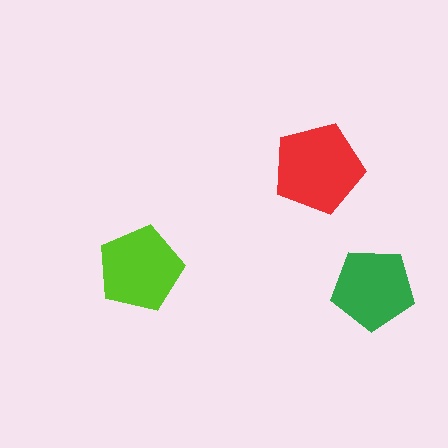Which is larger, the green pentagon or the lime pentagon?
The lime one.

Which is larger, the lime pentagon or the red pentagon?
The red one.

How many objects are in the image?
There are 3 objects in the image.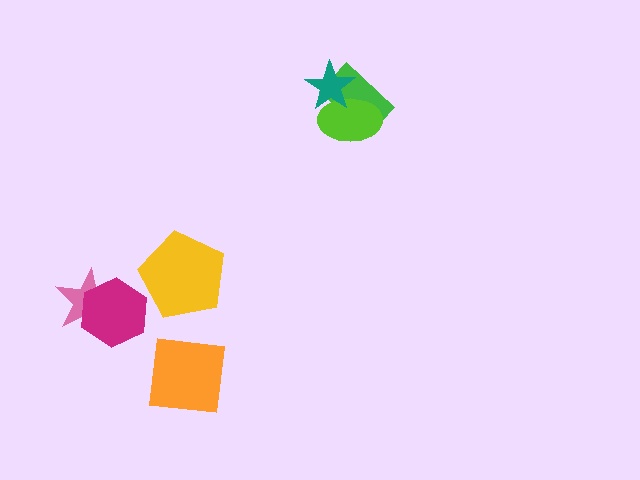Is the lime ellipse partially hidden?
Yes, it is partially covered by another shape.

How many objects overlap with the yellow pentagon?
0 objects overlap with the yellow pentagon.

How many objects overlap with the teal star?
2 objects overlap with the teal star.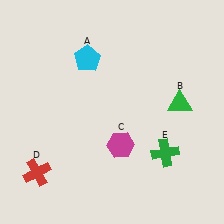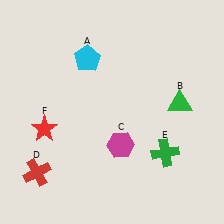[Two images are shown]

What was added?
A red star (F) was added in Image 2.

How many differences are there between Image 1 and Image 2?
There is 1 difference between the two images.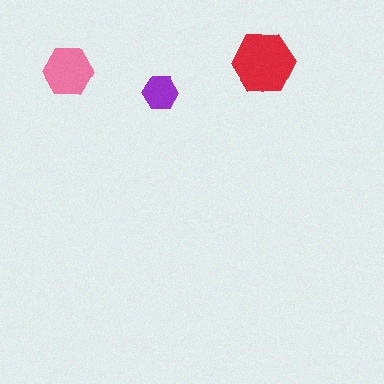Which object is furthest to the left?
The pink hexagon is leftmost.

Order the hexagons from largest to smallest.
the red one, the pink one, the purple one.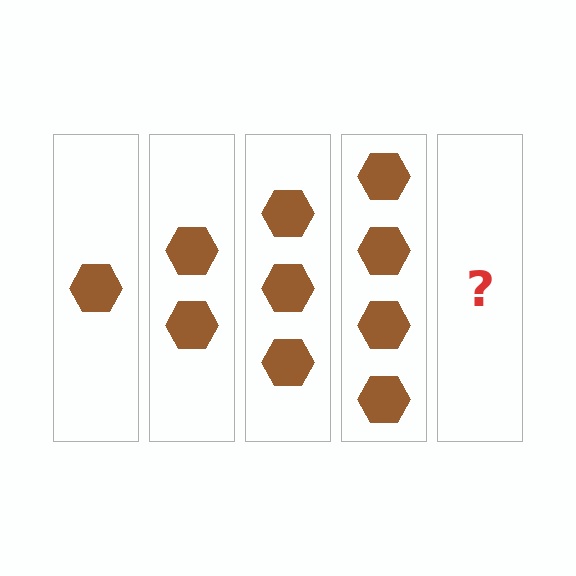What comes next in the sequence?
The next element should be 5 hexagons.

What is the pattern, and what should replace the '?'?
The pattern is that each step adds one more hexagon. The '?' should be 5 hexagons.